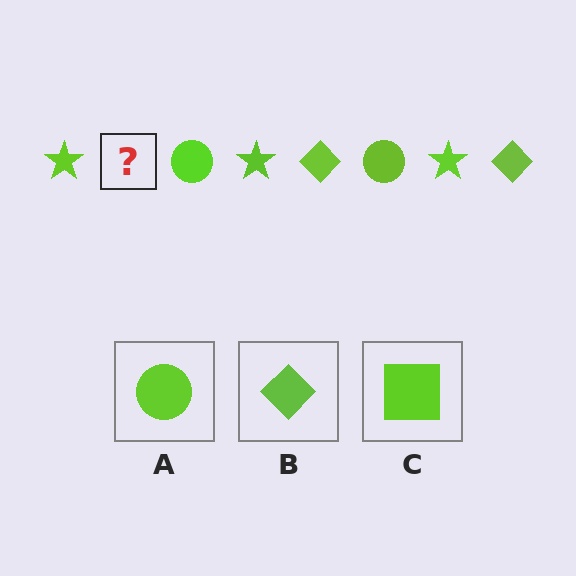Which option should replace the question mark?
Option B.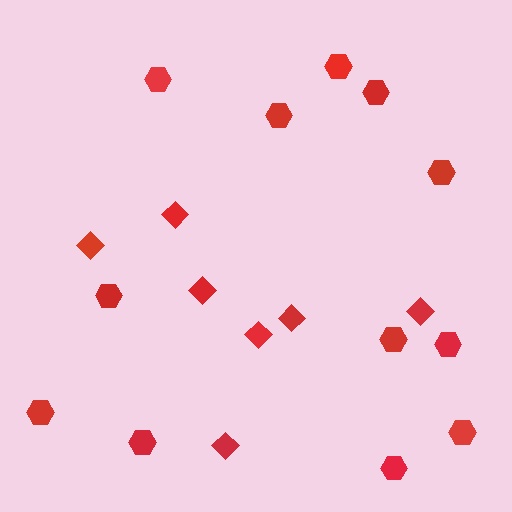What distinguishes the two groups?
There are 2 groups: one group of hexagons (12) and one group of diamonds (7).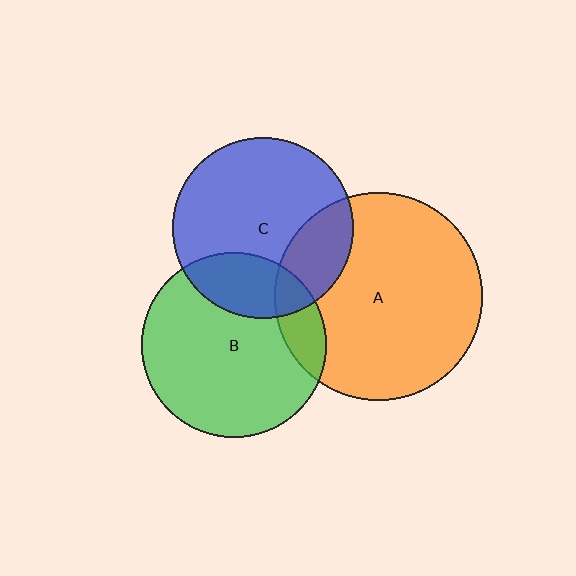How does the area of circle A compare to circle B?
Approximately 1.3 times.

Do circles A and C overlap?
Yes.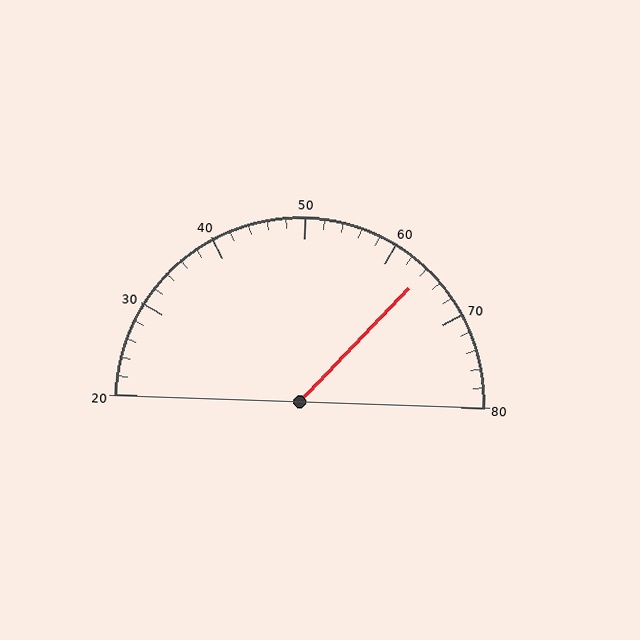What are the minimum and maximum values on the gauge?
The gauge ranges from 20 to 80.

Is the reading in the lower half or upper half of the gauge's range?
The reading is in the upper half of the range (20 to 80).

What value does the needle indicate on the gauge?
The needle indicates approximately 64.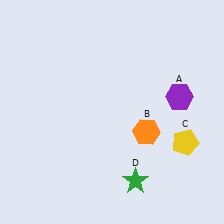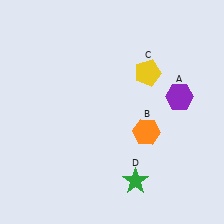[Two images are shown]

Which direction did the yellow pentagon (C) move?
The yellow pentagon (C) moved up.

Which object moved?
The yellow pentagon (C) moved up.